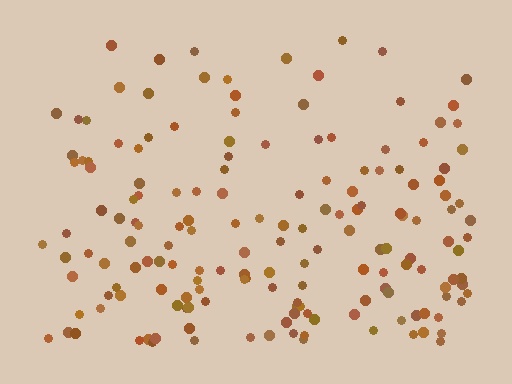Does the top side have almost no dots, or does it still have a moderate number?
Still a moderate number, just noticeably fewer than the bottom.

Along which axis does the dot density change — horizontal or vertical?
Vertical.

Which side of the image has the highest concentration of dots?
The bottom.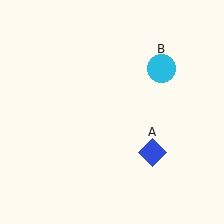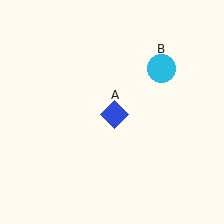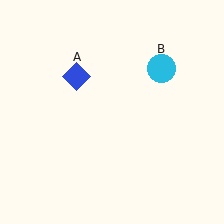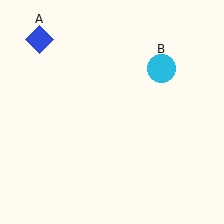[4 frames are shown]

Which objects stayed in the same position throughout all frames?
Cyan circle (object B) remained stationary.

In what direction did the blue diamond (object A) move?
The blue diamond (object A) moved up and to the left.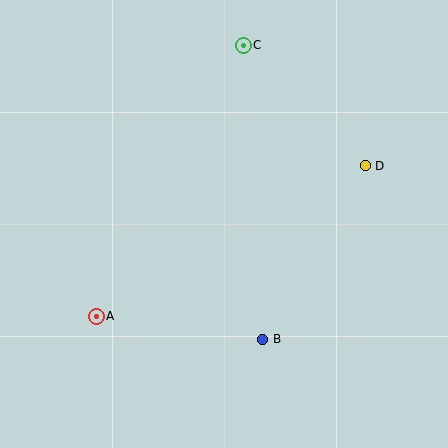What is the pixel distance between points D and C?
The distance between D and C is 172 pixels.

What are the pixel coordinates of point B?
Point B is at (263, 339).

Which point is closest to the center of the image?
Point B at (263, 339) is closest to the center.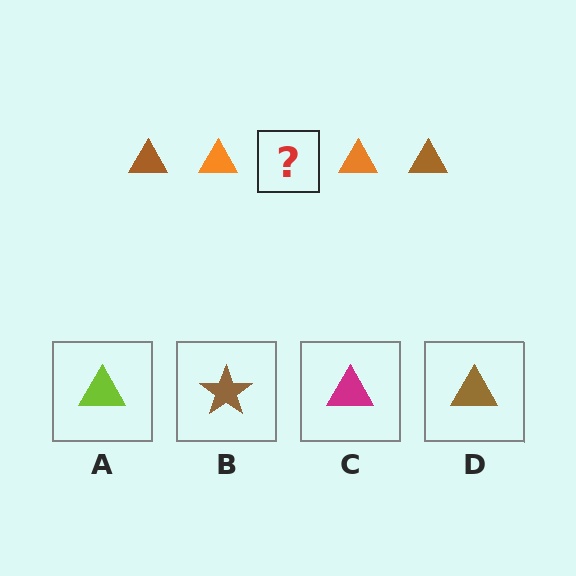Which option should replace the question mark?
Option D.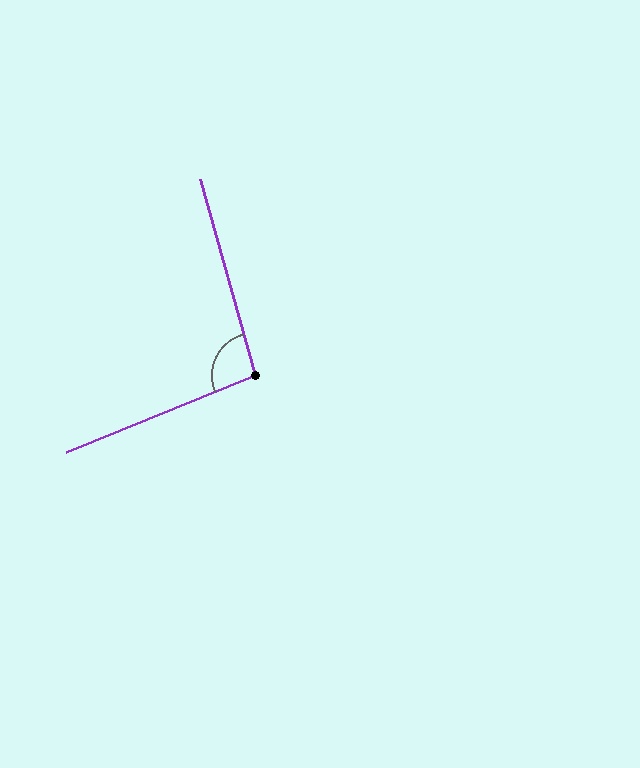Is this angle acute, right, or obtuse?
It is obtuse.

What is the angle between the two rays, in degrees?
Approximately 97 degrees.